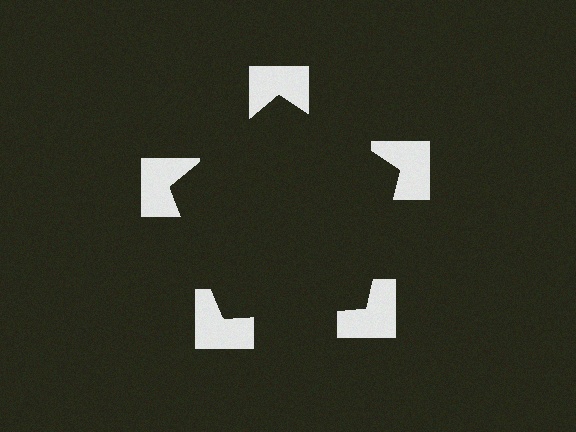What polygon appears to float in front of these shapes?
An illusory pentagon — its edges are inferred from the aligned wedge cuts in the notched squares, not physically drawn.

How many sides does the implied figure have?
5 sides.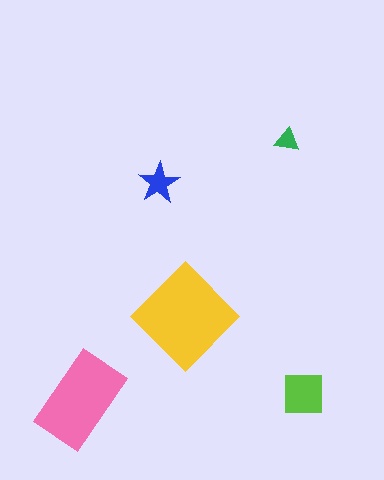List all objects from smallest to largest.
The green triangle, the blue star, the lime square, the pink rectangle, the yellow diamond.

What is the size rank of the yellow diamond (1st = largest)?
1st.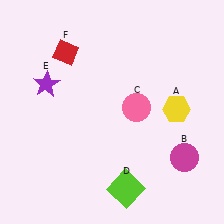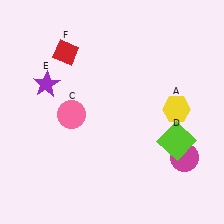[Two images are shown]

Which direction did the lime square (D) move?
The lime square (D) moved right.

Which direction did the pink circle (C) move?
The pink circle (C) moved left.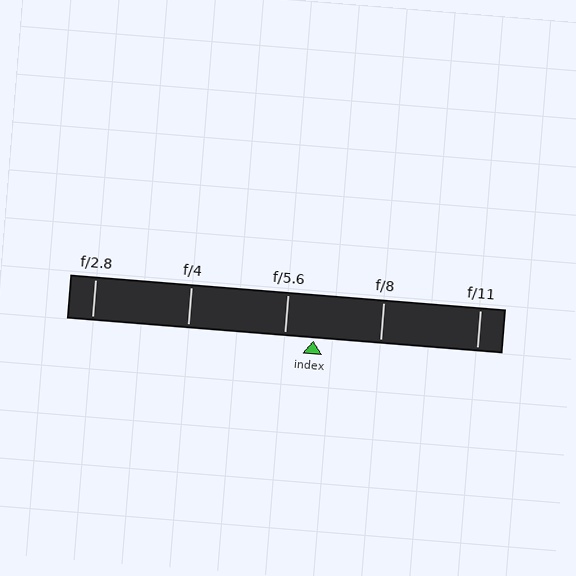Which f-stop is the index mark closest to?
The index mark is closest to f/5.6.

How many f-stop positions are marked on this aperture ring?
There are 5 f-stop positions marked.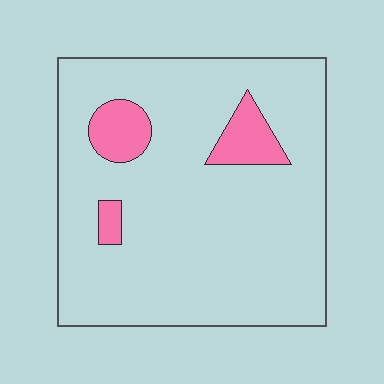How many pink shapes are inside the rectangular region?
3.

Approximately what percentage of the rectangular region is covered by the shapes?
Approximately 10%.